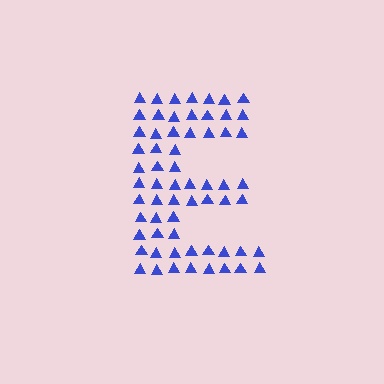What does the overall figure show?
The overall figure shows the letter E.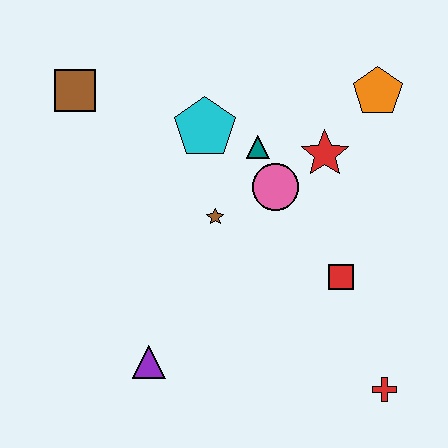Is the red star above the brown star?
Yes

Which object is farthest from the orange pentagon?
The purple triangle is farthest from the orange pentagon.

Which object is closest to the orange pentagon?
The red star is closest to the orange pentagon.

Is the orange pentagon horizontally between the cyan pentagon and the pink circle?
No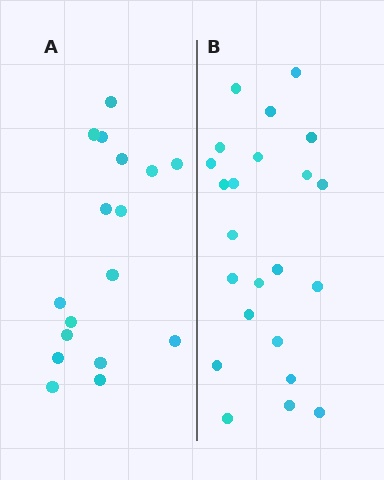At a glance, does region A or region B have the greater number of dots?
Region B (the right region) has more dots.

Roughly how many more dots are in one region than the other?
Region B has about 6 more dots than region A.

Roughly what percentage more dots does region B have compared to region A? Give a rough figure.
About 35% more.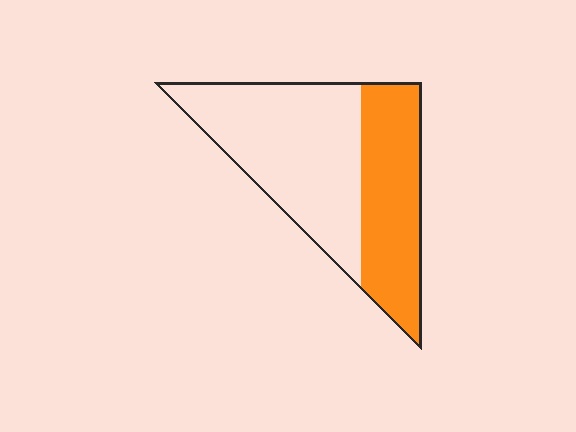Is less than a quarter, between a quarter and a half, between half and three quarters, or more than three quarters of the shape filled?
Between a quarter and a half.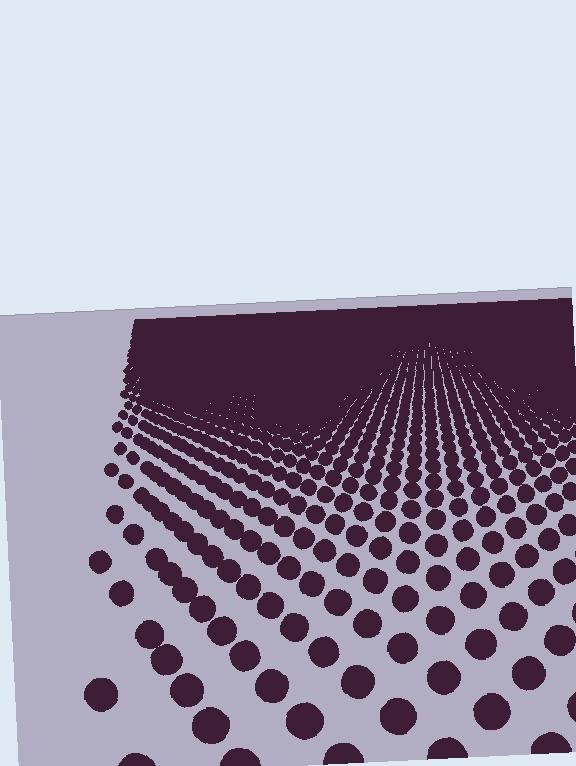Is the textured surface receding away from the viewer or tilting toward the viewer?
The surface is receding away from the viewer. Texture elements get smaller and denser toward the top.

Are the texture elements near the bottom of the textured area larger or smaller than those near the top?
Larger. Near the bottom, elements are closer to the viewer and appear at a bigger on-screen size.